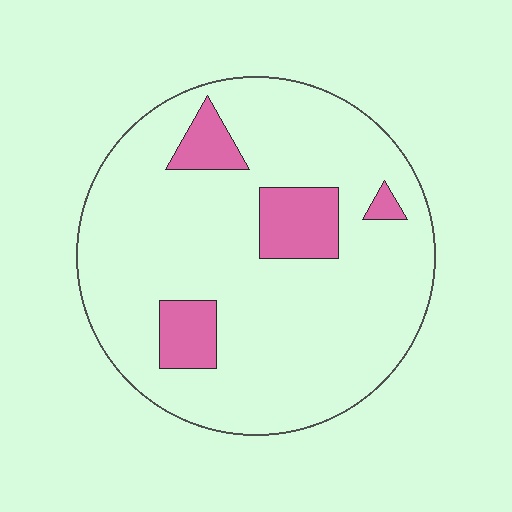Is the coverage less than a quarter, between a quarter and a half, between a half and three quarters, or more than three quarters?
Less than a quarter.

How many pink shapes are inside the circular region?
4.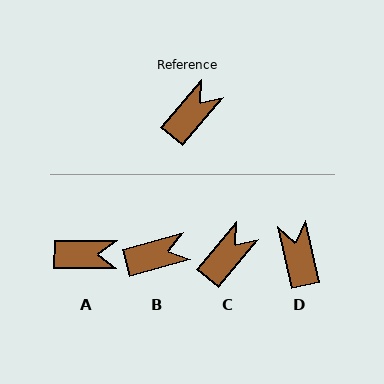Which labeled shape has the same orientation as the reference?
C.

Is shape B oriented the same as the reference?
No, it is off by about 35 degrees.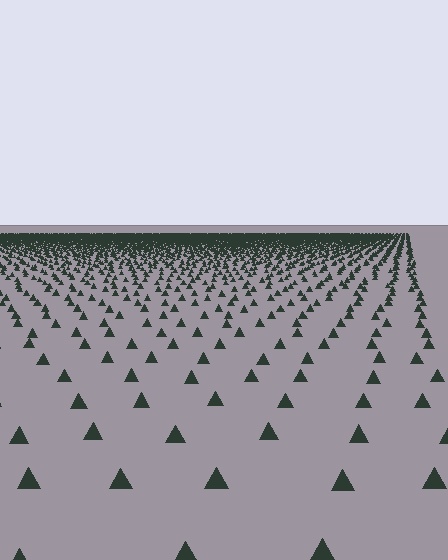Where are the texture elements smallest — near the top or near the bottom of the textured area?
Near the top.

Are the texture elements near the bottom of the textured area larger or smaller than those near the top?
Larger. Near the bottom, elements are closer to the viewer and appear at a bigger on-screen size.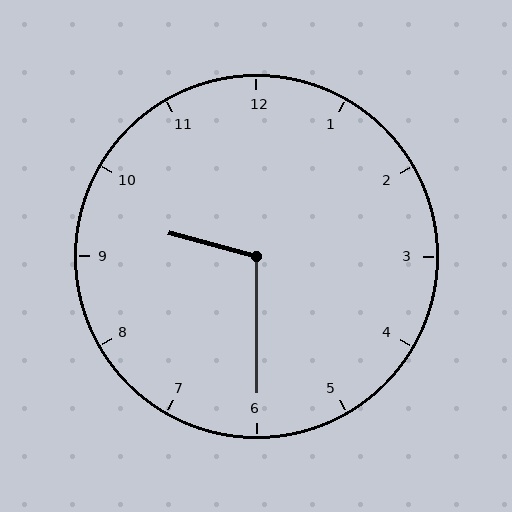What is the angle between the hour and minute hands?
Approximately 105 degrees.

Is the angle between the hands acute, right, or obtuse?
It is obtuse.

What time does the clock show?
9:30.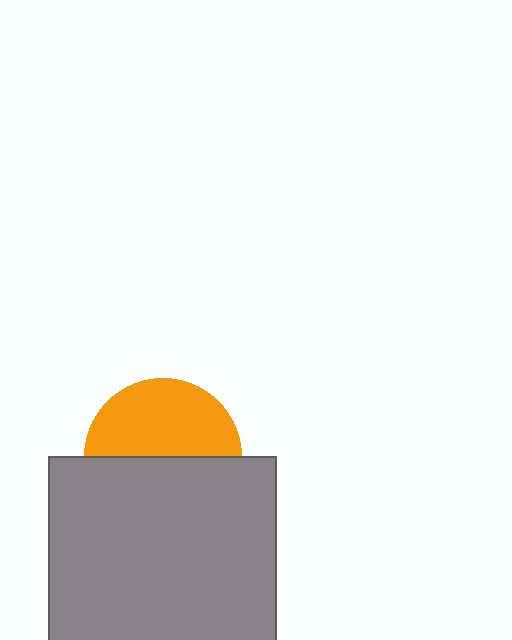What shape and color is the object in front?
The object in front is a gray rectangle.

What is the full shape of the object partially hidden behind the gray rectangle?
The partially hidden object is an orange circle.